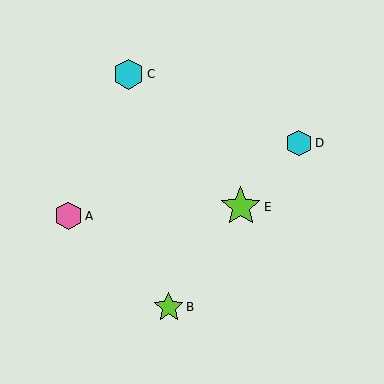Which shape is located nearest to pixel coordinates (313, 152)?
The cyan hexagon (labeled D) at (299, 143) is nearest to that location.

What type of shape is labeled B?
Shape B is a lime star.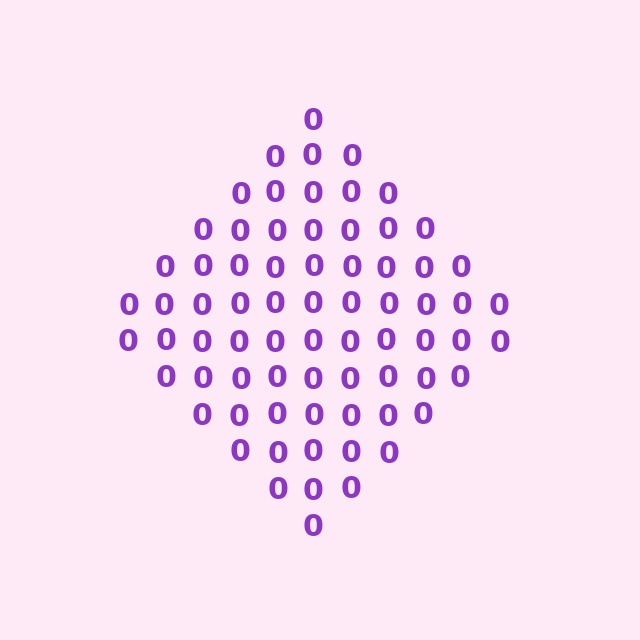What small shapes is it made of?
It is made of small digit 0's.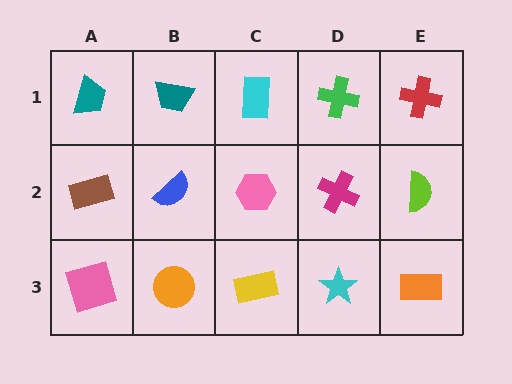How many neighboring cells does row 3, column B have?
3.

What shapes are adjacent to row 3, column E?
A lime semicircle (row 2, column E), a cyan star (row 3, column D).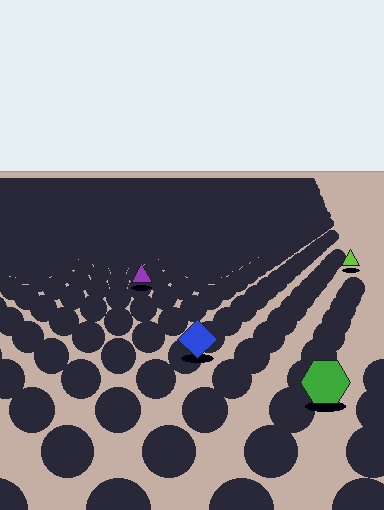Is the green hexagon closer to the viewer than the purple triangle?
Yes. The green hexagon is closer — you can tell from the texture gradient: the ground texture is coarser near it.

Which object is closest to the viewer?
The green hexagon is closest. The texture marks near it are larger and more spread out.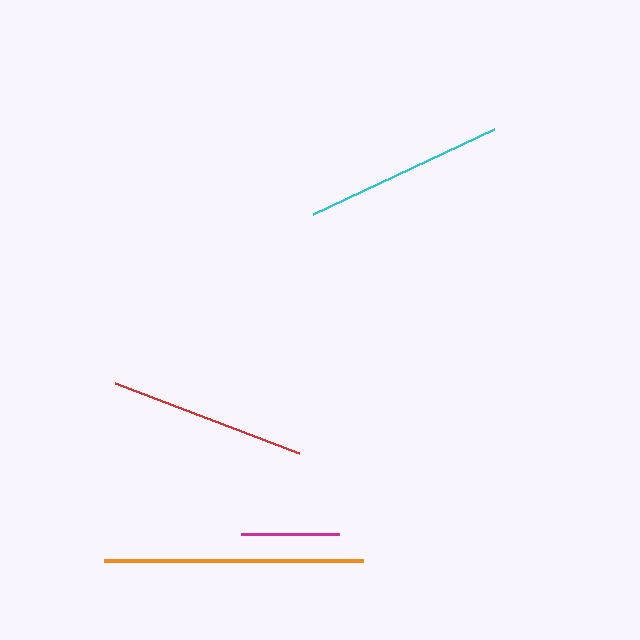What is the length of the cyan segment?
The cyan segment is approximately 200 pixels long.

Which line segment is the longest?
The orange line is the longest at approximately 259 pixels.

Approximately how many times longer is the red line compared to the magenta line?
The red line is approximately 2.0 times the length of the magenta line.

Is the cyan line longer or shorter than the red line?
The cyan line is longer than the red line.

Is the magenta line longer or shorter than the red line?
The red line is longer than the magenta line.